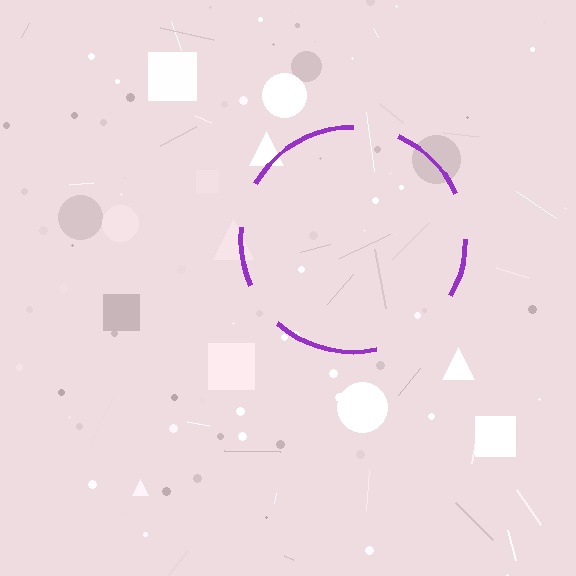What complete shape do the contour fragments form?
The contour fragments form a circle.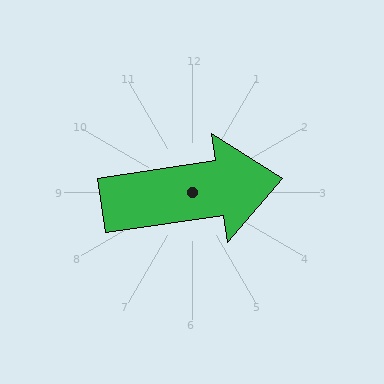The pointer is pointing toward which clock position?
Roughly 3 o'clock.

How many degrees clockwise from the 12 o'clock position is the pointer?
Approximately 82 degrees.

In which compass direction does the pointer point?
East.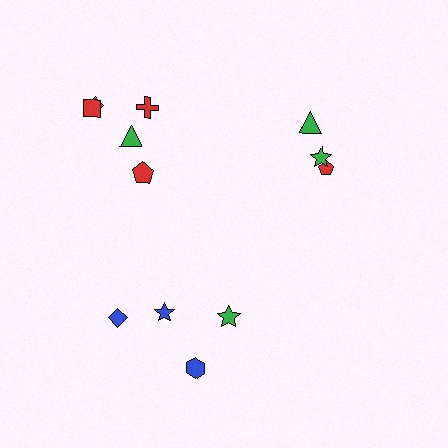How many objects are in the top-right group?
There are 3 objects.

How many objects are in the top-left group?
There are 5 objects.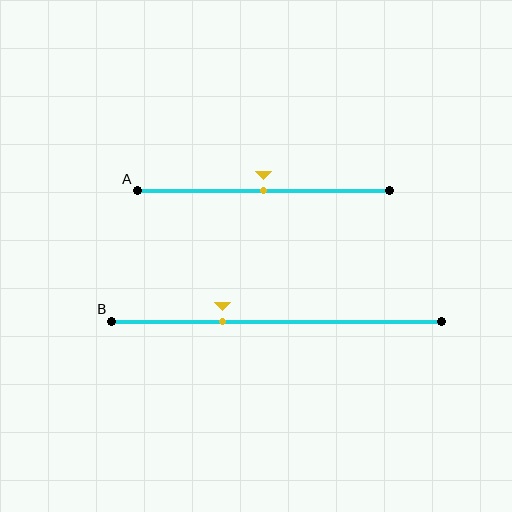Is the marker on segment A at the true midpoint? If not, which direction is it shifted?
Yes, the marker on segment A is at the true midpoint.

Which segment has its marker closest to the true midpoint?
Segment A has its marker closest to the true midpoint.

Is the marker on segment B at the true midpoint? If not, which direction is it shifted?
No, the marker on segment B is shifted to the left by about 16% of the segment length.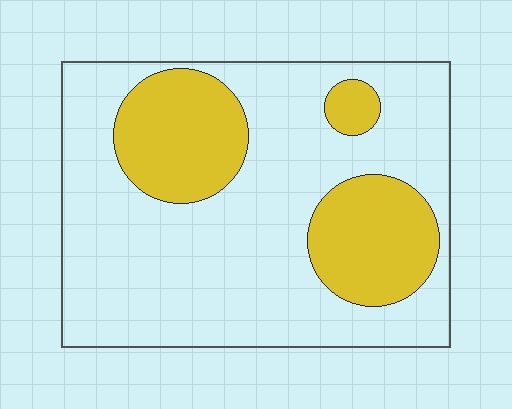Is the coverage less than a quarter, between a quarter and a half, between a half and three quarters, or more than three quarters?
Between a quarter and a half.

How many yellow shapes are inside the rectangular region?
3.